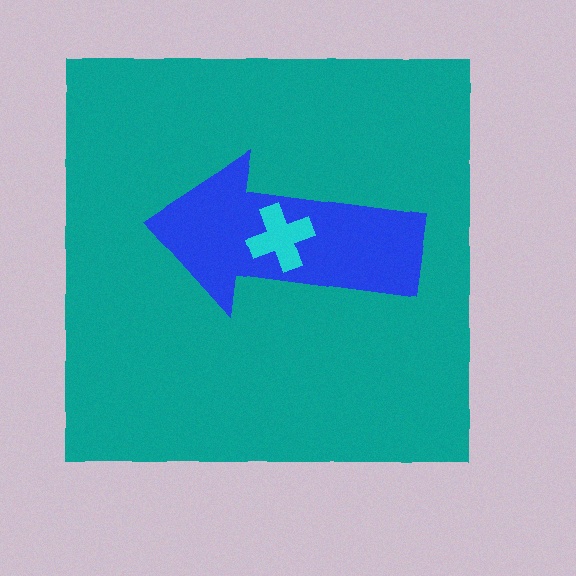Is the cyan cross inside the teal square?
Yes.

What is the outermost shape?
The teal square.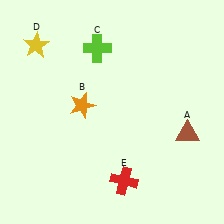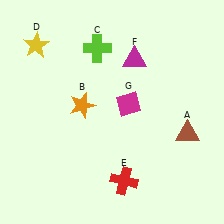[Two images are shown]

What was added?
A magenta triangle (F), a magenta diamond (G) were added in Image 2.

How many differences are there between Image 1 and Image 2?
There are 2 differences between the two images.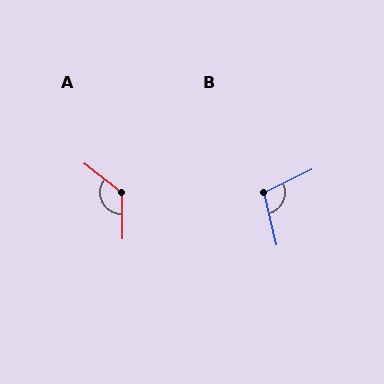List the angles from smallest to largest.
B (103°), A (128°).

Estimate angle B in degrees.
Approximately 103 degrees.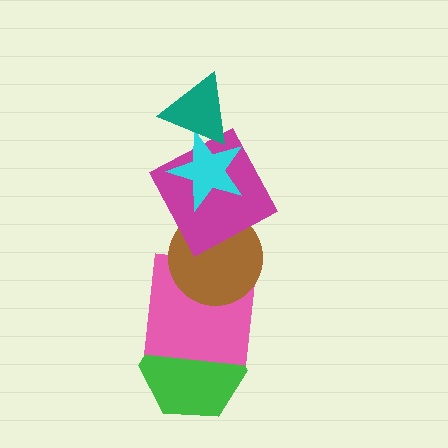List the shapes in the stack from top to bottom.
From top to bottom: the teal triangle, the cyan star, the magenta square, the brown circle, the pink square, the green hexagon.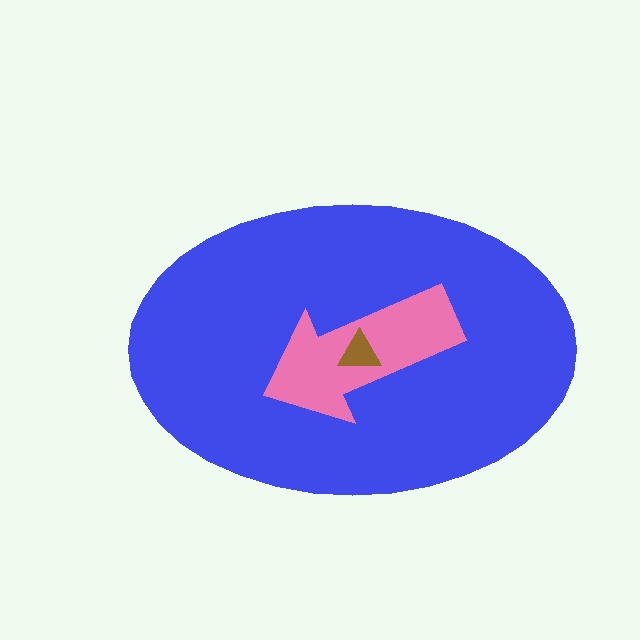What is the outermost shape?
The blue ellipse.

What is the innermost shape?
The brown triangle.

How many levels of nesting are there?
3.